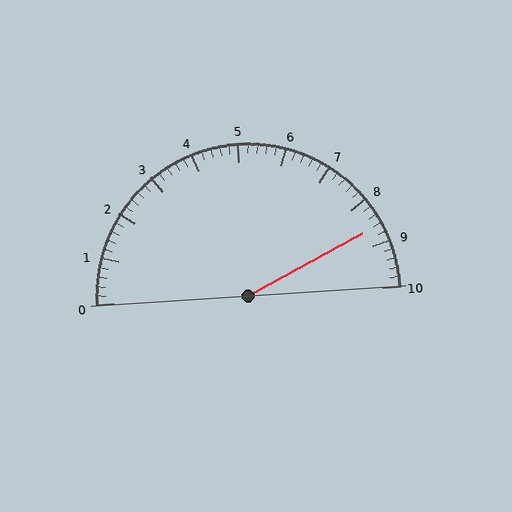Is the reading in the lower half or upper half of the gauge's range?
The reading is in the upper half of the range (0 to 10).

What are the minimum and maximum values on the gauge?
The gauge ranges from 0 to 10.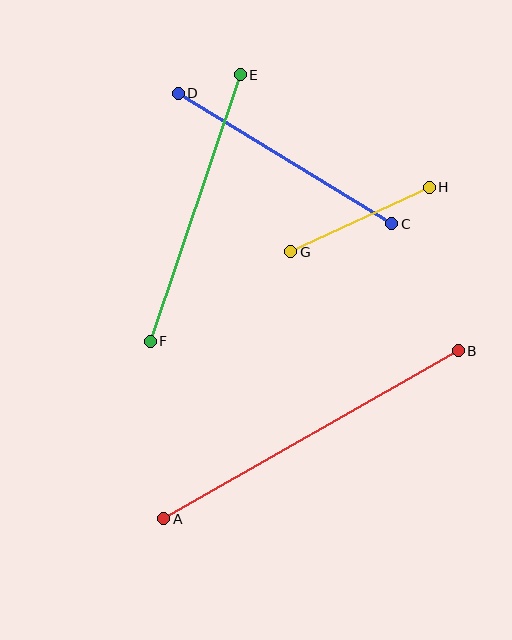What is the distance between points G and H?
The distance is approximately 153 pixels.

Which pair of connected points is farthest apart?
Points A and B are farthest apart.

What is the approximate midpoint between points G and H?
The midpoint is at approximately (360, 220) pixels.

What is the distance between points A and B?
The distance is approximately 339 pixels.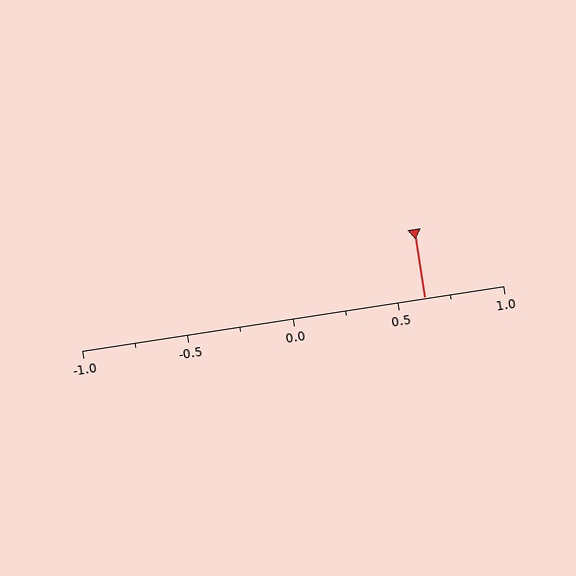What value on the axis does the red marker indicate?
The marker indicates approximately 0.62.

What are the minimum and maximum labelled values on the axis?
The axis runs from -1.0 to 1.0.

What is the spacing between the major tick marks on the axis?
The major ticks are spaced 0.5 apart.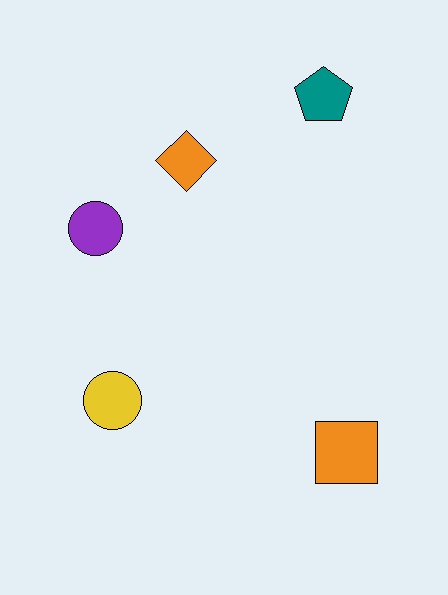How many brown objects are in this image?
There are no brown objects.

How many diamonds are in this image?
There is 1 diamond.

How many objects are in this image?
There are 5 objects.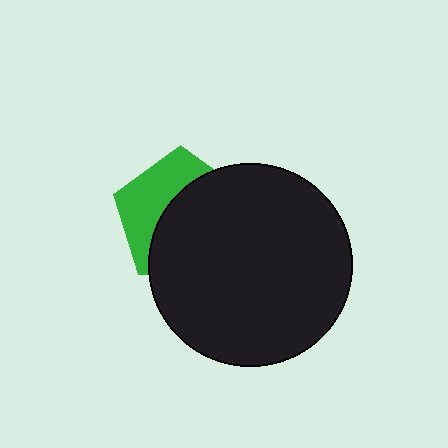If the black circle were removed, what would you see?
You would see the complete green pentagon.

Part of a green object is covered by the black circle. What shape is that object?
It is a pentagon.